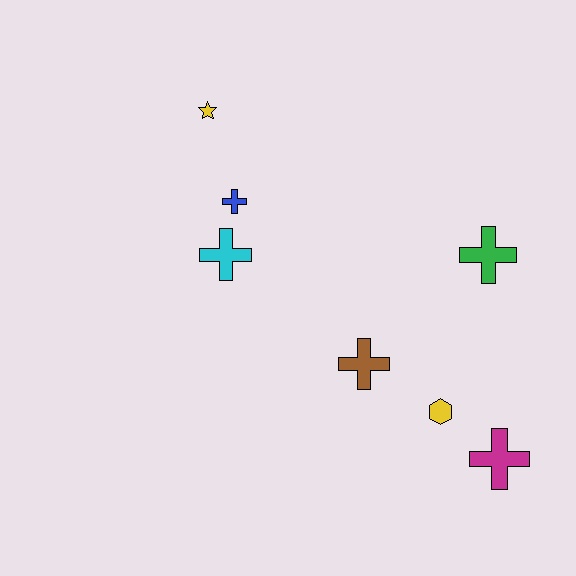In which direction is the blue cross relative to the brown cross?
The blue cross is above the brown cross.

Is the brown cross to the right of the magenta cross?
No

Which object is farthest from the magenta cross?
The yellow star is farthest from the magenta cross.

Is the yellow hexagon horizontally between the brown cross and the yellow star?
No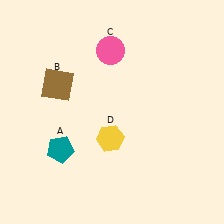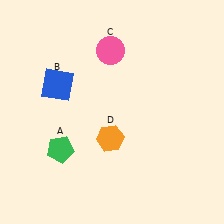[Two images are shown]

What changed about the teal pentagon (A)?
In Image 1, A is teal. In Image 2, it changed to green.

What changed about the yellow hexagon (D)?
In Image 1, D is yellow. In Image 2, it changed to orange.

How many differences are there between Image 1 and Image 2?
There are 3 differences between the two images.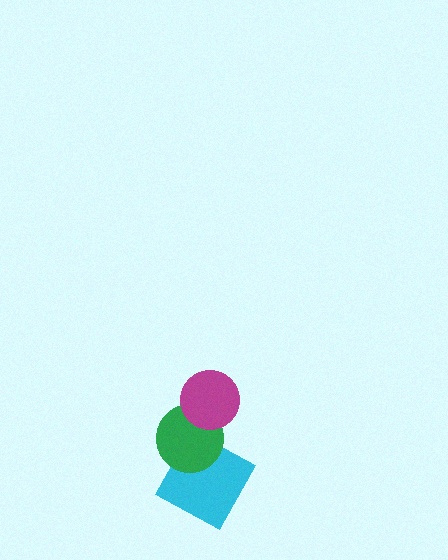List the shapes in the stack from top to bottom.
From top to bottom: the magenta circle, the green circle, the cyan square.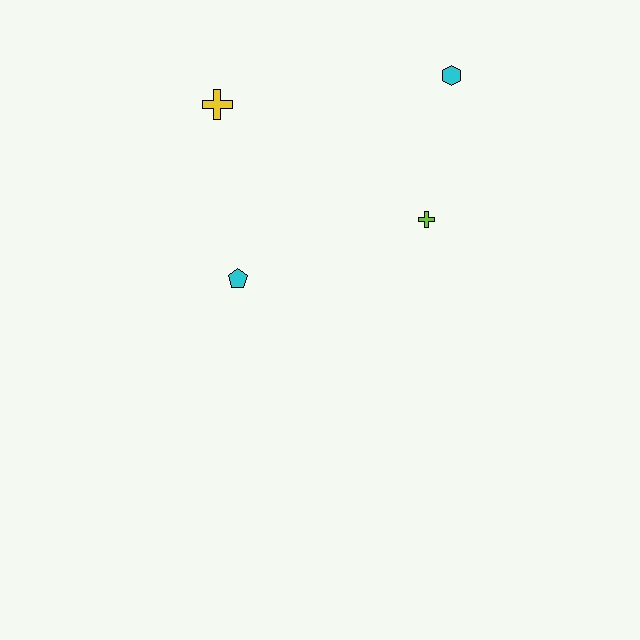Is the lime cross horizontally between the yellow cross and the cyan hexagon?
Yes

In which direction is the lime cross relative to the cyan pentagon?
The lime cross is to the right of the cyan pentagon.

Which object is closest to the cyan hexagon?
The lime cross is closest to the cyan hexagon.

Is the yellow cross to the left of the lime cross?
Yes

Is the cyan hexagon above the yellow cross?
Yes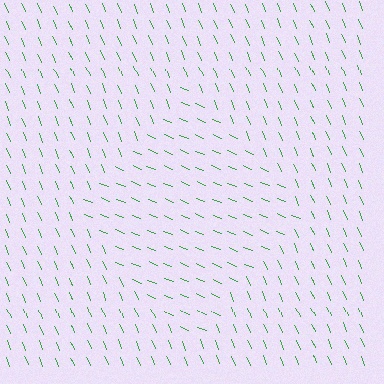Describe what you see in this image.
The image is filled with small green line segments. A diamond region in the image has lines oriented differently from the surrounding lines, creating a visible texture boundary.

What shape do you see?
I see a diamond.